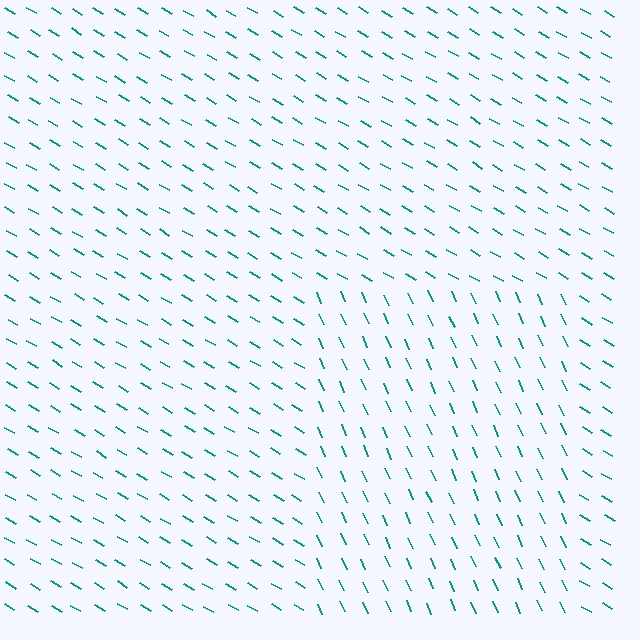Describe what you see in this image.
The image is filled with small teal line segments. A rectangle region in the image has lines oriented differently from the surrounding lines, creating a visible texture boundary.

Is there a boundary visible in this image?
Yes, there is a texture boundary formed by a change in line orientation.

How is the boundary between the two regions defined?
The boundary is defined purely by a change in line orientation (approximately 35 degrees difference). All lines are the same color and thickness.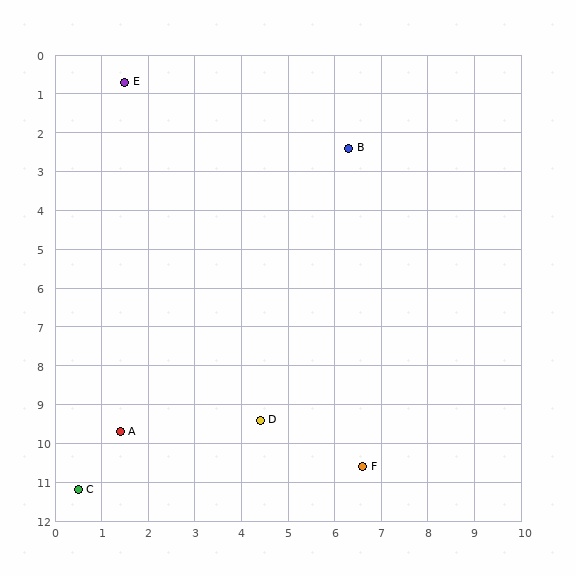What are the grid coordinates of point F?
Point F is at approximately (6.6, 10.6).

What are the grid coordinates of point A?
Point A is at approximately (1.4, 9.7).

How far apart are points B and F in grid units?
Points B and F are about 8.2 grid units apart.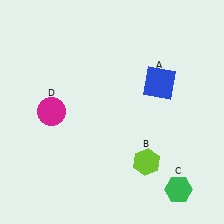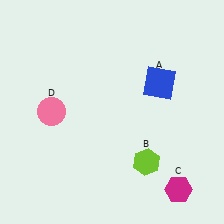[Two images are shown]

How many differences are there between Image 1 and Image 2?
There are 2 differences between the two images.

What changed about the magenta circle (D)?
In Image 1, D is magenta. In Image 2, it changed to pink.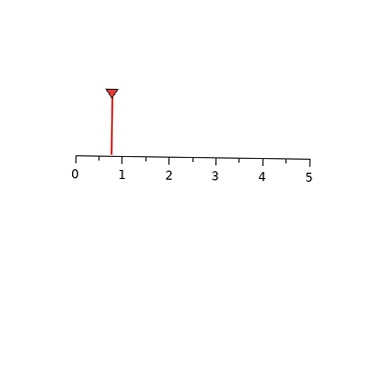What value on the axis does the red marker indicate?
The marker indicates approximately 0.8.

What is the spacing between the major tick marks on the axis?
The major ticks are spaced 1 apart.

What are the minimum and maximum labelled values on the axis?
The axis runs from 0 to 5.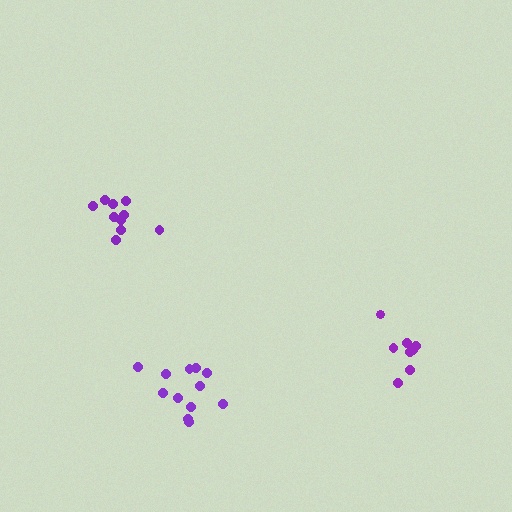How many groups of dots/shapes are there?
There are 3 groups.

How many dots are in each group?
Group 1: 8 dots, Group 2: 10 dots, Group 3: 12 dots (30 total).